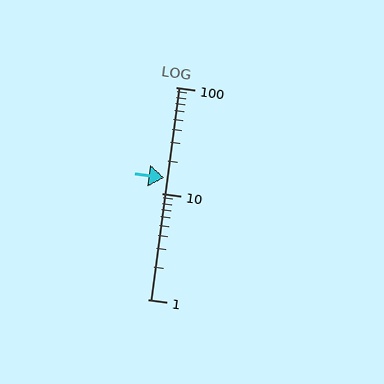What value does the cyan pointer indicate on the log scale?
The pointer indicates approximately 14.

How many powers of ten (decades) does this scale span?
The scale spans 2 decades, from 1 to 100.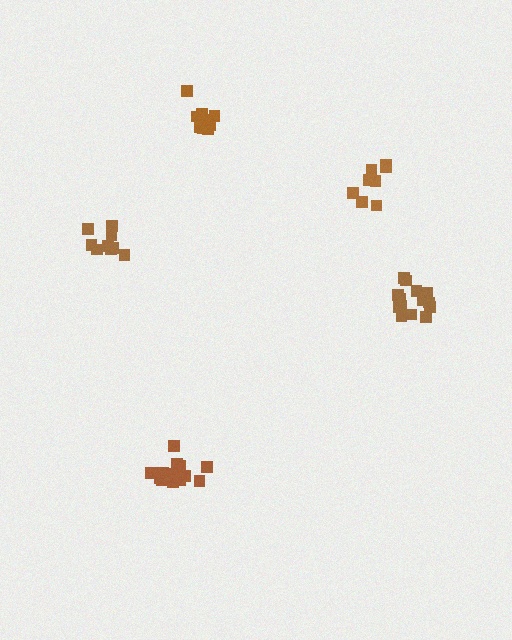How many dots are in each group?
Group 1: 10 dots, Group 2: 8 dots, Group 3: 14 dots, Group 4: 9 dots, Group 5: 14 dots (55 total).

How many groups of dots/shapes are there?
There are 5 groups.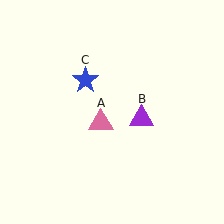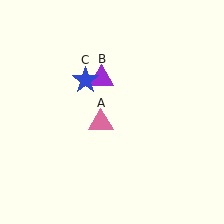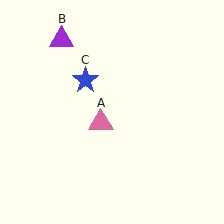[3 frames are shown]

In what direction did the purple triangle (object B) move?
The purple triangle (object B) moved up and to the left.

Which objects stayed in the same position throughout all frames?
Pink triangle (object A) and blue star (object C) remained stationary.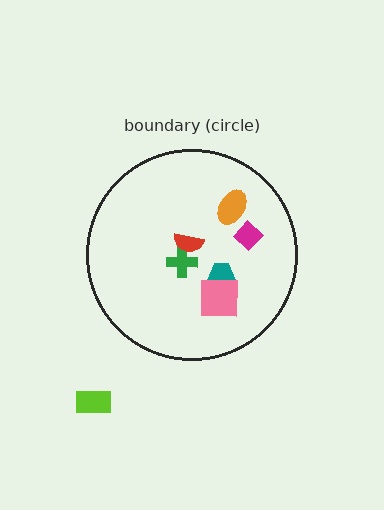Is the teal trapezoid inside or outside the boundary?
Inside.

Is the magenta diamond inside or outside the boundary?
Inside.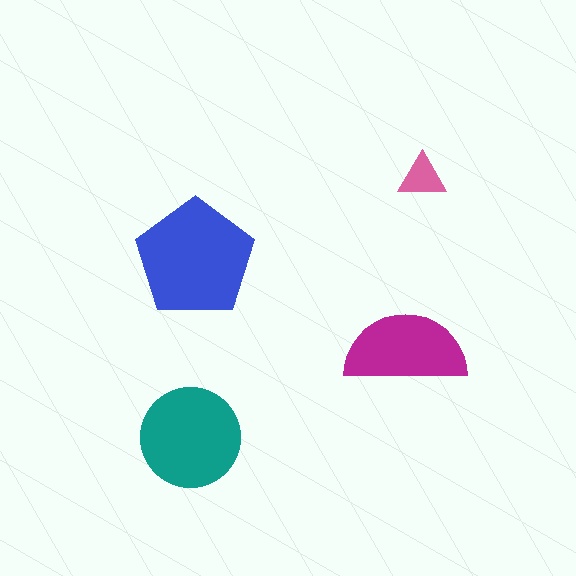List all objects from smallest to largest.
The pink triangle, the magenta semicircle, the teal circle, the blue pentagon.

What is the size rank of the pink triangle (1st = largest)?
4th.